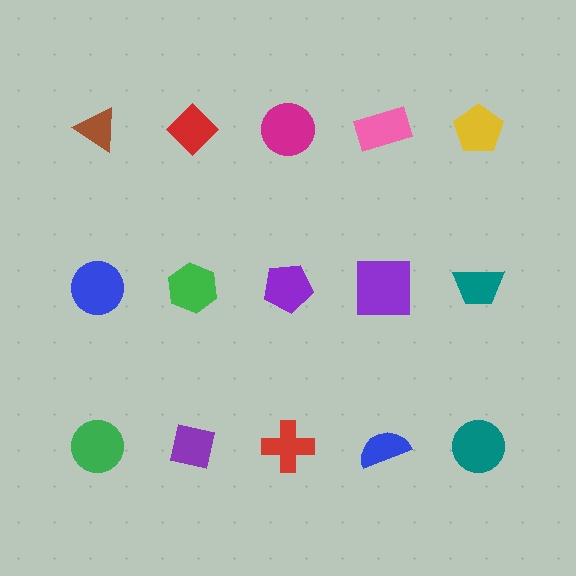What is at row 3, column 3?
A red cross.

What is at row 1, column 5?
A yellow pentagon.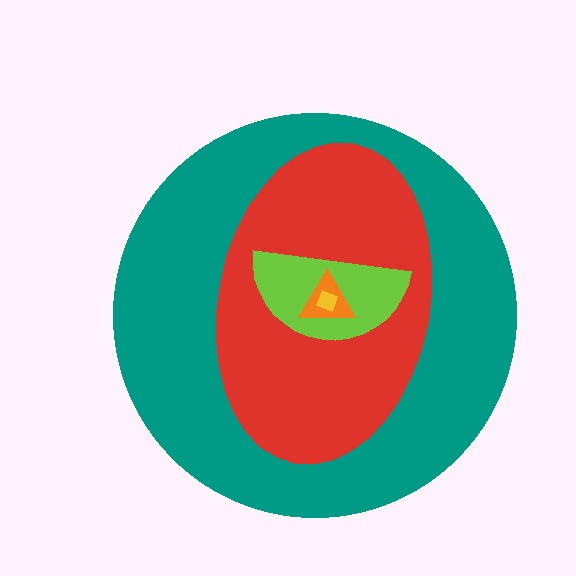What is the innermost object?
The yellow square.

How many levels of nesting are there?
5.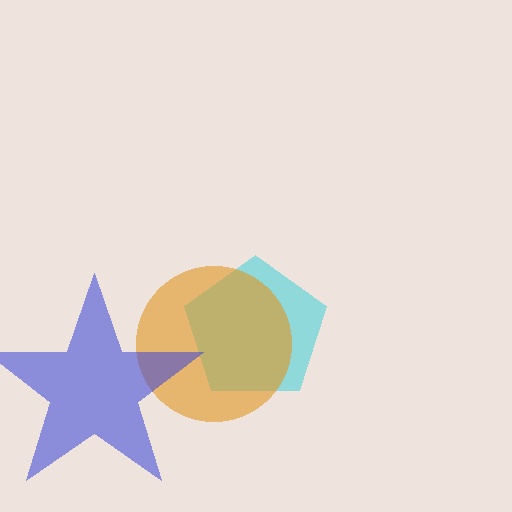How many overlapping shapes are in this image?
There are 3 overlapping shapes in the image.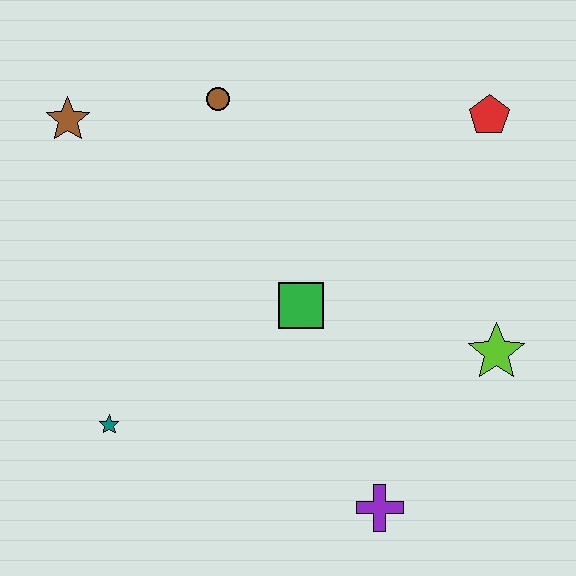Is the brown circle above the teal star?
Yes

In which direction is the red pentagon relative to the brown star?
The red pentagon is to the right of the brown star.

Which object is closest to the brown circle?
The brown star is closest to the brown circle.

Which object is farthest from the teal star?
The red pentagon is farthest from the teal star.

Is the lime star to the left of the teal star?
No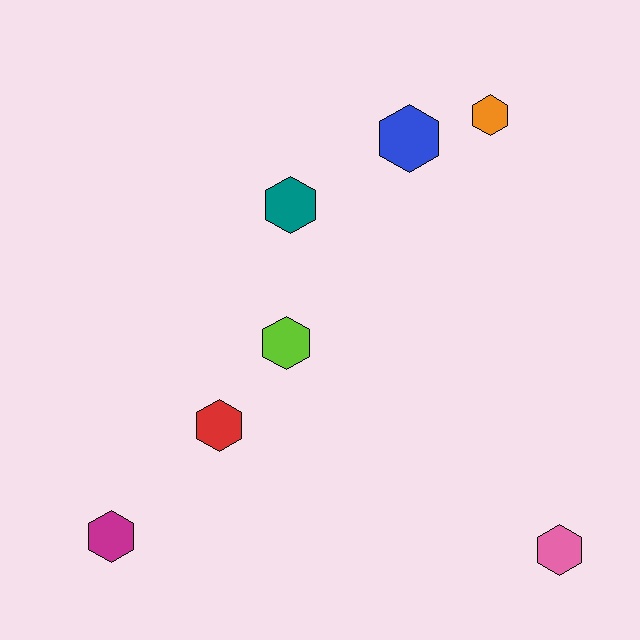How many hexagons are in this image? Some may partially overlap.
There are 7 hexagons.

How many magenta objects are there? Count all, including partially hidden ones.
There is 1 magenta object.